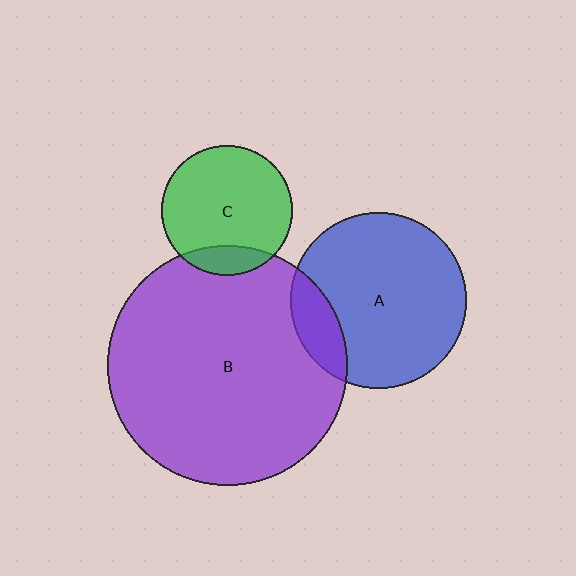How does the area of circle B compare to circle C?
Approximately 3.4 times.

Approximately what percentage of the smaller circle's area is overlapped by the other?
Approximately 15%.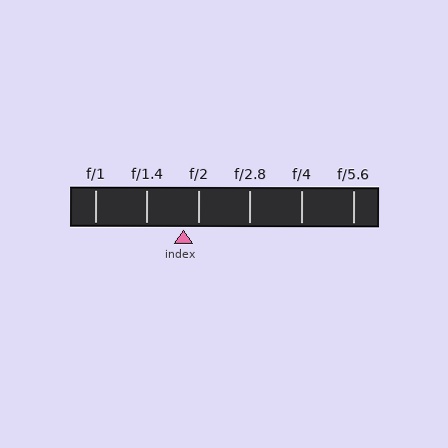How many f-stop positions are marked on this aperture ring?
There are 6 f-stop positions marked.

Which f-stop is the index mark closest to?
The index mark is closest to f/2.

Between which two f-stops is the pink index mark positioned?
The index mark is between f/1.4 and f/2.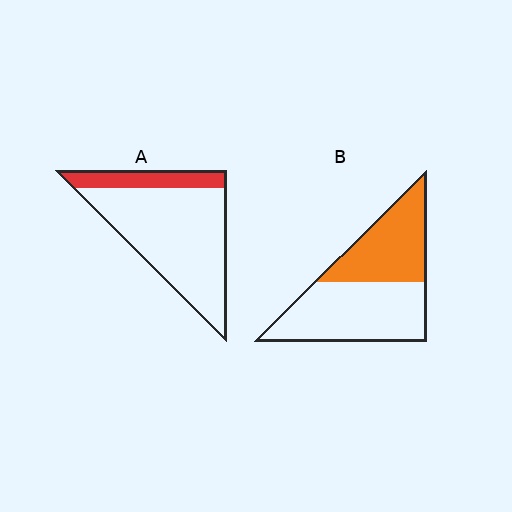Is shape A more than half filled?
No.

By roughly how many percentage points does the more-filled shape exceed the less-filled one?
By roughly 25 percentage points (B over A).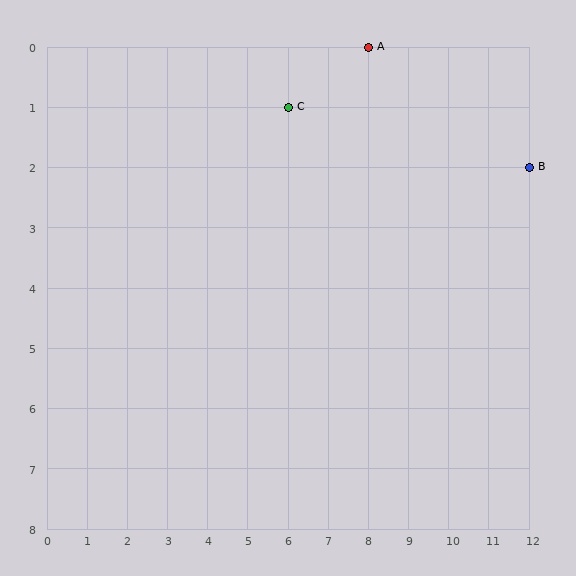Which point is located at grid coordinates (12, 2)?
Point B is at (12, 2).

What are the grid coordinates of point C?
Point C is at grid coordinates (6, 1).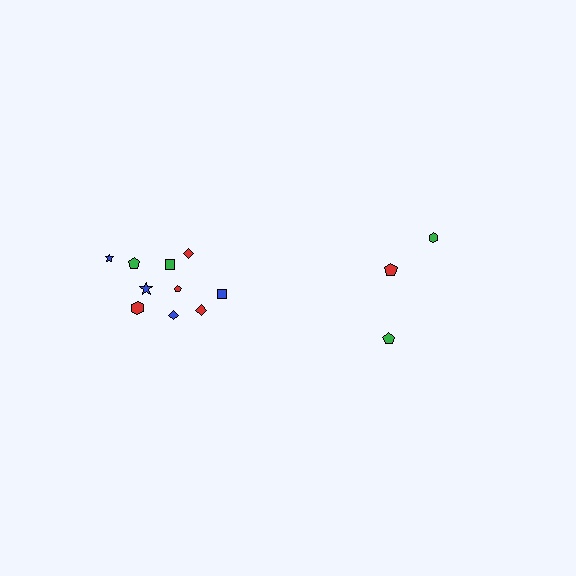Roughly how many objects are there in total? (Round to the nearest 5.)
Roughly 15 objects in total.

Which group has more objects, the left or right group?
The left group.